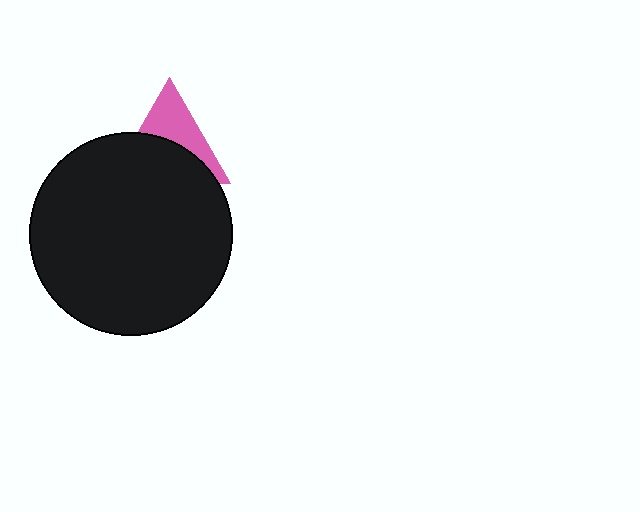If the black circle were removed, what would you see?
You would see the complete pink triangle.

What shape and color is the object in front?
The object in front is a black circle.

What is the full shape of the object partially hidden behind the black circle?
The partially hidden object is a pink triangle.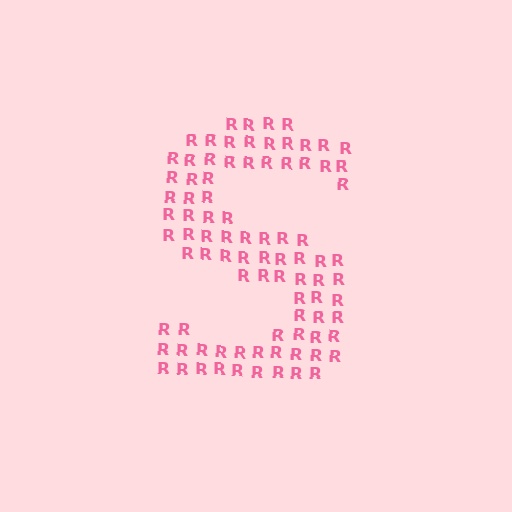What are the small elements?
The small elements are letter R's.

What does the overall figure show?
The overall figure shows the letter S.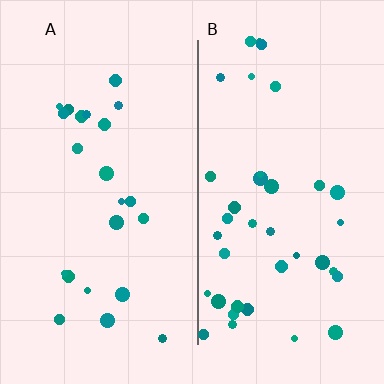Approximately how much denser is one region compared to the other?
Approximately 1.7× — region B over region A.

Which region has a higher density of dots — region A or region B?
B (the right).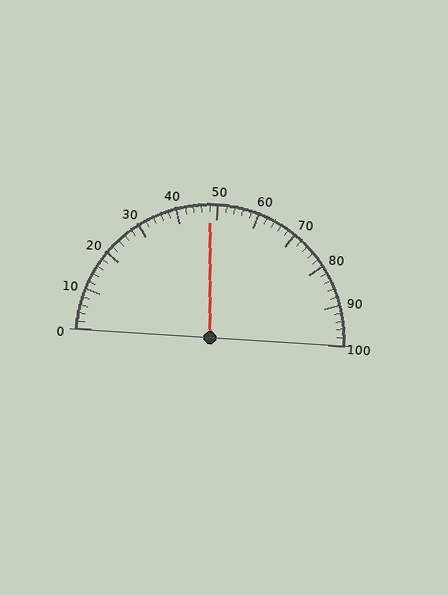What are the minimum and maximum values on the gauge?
The gauge ranges from 0 to 100.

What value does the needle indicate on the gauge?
The needle indicates approximately 48.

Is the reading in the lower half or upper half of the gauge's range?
The reading is in the lower half of the range (0 to 100).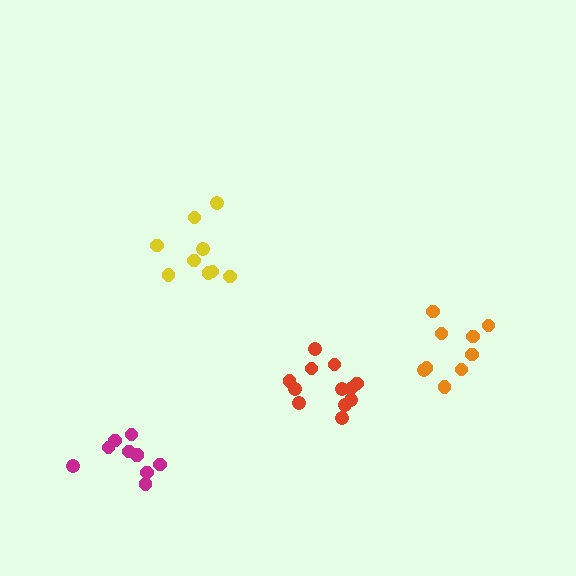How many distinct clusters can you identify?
There are 4 distinct clusters.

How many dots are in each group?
Group 1: 9 dots, Group 2: 12 dots, Group 3: 9 dots, Group 4: 10 dots (40 total).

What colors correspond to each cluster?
The clusters are colored: yellow, red, orange, magenta.